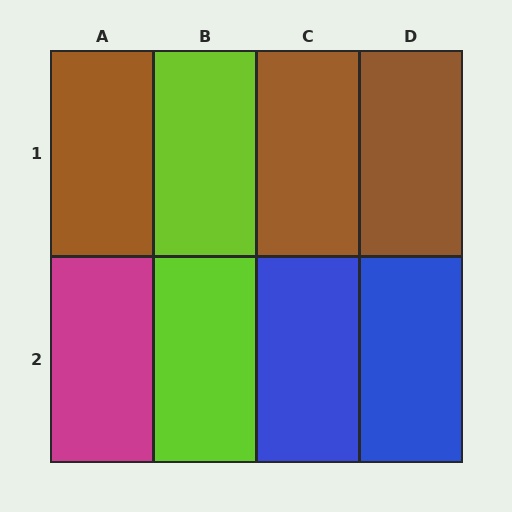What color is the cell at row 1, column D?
Brown.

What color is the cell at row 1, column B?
Lime.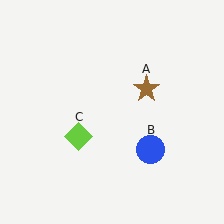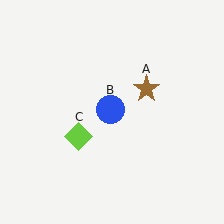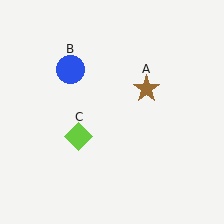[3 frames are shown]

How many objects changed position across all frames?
1 object changed position: blue circle (object B).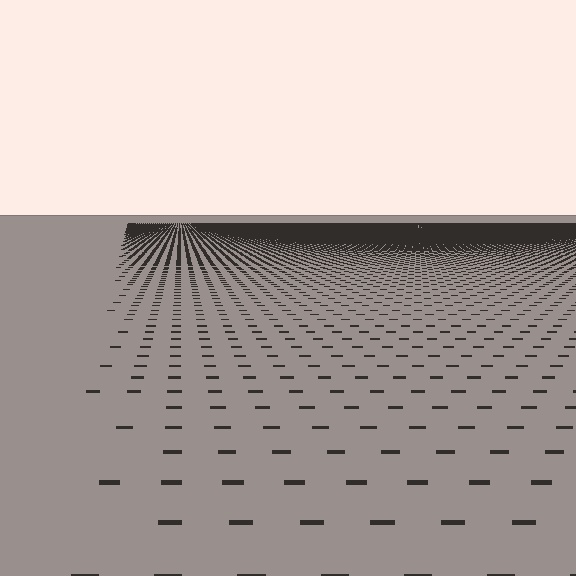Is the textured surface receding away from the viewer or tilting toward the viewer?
The surface is receding away from the viewer. Texture elements get smaller and denser toward the top.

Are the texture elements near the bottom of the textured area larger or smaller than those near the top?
Larger. Near the bottom, elements are closer to the viewer and appear at a bigger on-screen size.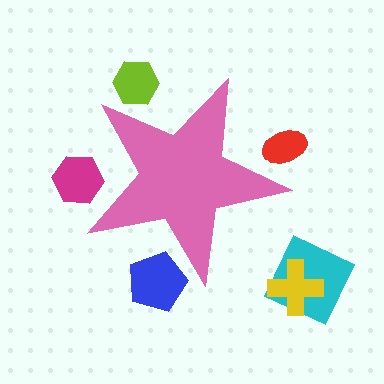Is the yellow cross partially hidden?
No, the yellow cross is fully visible.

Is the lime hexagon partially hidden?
Yes, the lime hexagon is partially hidden behind the pink star.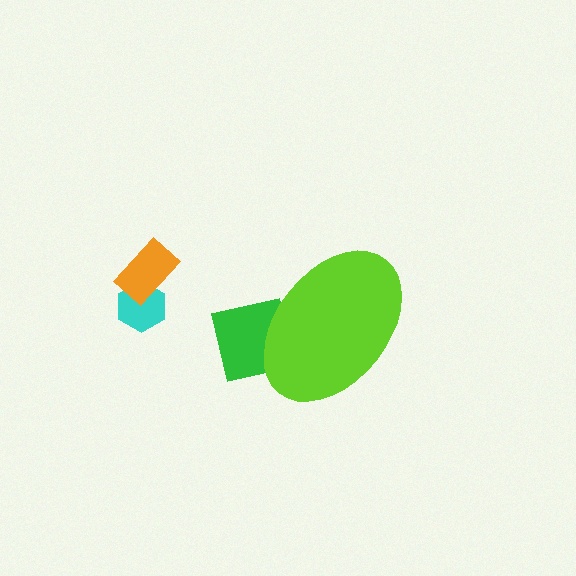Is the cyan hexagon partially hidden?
No, the cyan hexagon is fully visible.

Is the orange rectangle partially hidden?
No, the orange rectangle is fully visible.